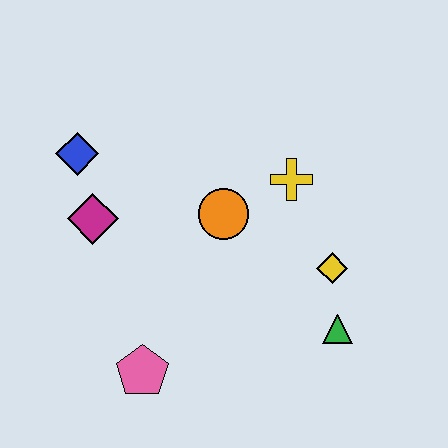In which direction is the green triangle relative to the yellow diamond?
The green triangle is below the yellow diamond.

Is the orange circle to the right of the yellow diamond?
No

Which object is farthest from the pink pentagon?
The yellow cross is farthest from the pink pentagon.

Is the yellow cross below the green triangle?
No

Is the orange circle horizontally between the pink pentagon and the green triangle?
Yes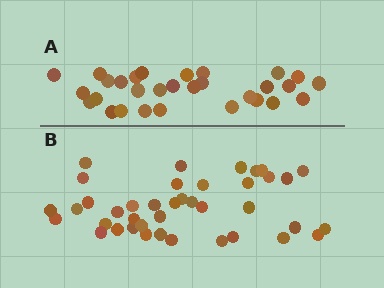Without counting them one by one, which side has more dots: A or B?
Region B (the bottom region) has more dots.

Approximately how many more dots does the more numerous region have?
Region B has roughly 10 or so more dots than region A.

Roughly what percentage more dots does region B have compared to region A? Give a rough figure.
About 35% more.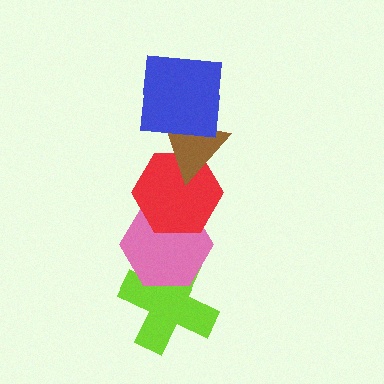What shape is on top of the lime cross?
The pink hexagon is on top of the lime cross.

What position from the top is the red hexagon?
The red hexagon is 3rd from the top.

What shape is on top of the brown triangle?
The blue square is on top of the brown triangle.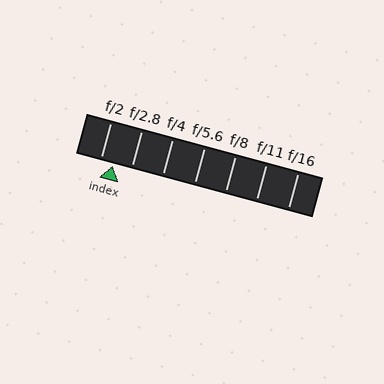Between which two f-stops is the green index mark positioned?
The index mark is between f/2 and f/2.8.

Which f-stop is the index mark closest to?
The index mark is closest to f/2.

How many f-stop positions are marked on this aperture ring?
There are 7 f-stop positions marked.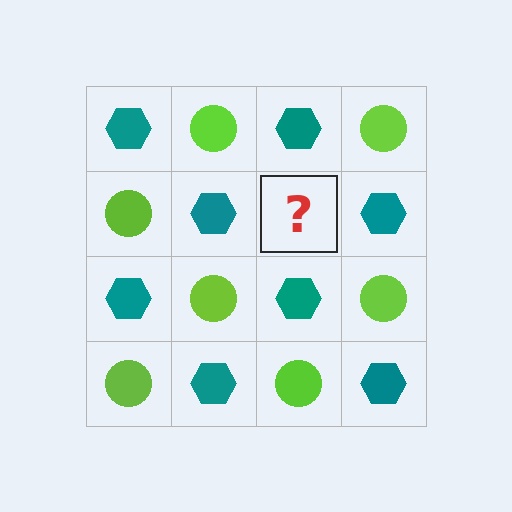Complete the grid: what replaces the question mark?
The question mark should be replaced with a lime circle.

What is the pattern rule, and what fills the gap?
The rule is that it alternates teal hexagon and lime circle in a checkerboard pattern. The gap should be filled with a lime circle.